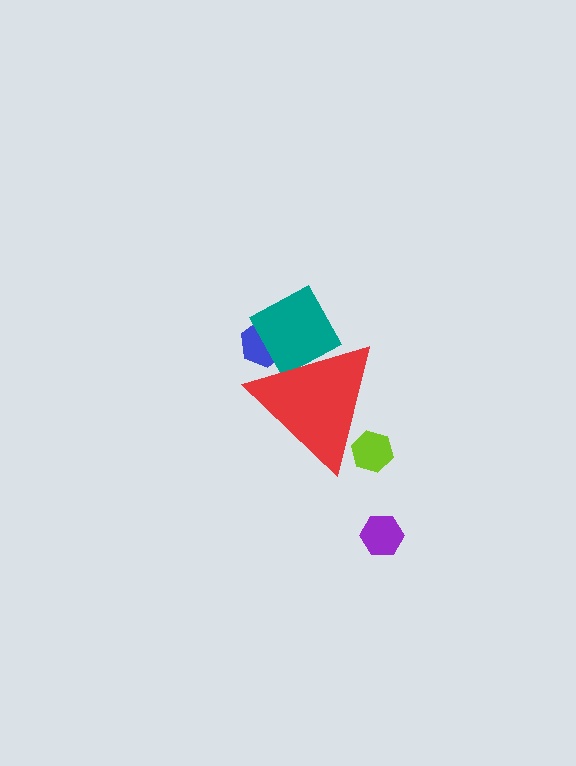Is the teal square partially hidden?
Yes, the teal square is partially hidden behind the red triangle.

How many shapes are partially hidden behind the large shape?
3 shapes are partially hidden.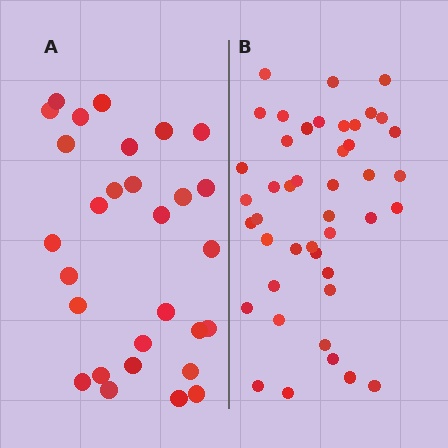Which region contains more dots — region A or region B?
Region B (the right region) has more dots.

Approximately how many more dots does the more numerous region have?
Region B has approximately 15 more dots than region A.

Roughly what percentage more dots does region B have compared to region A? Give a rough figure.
About 50% more.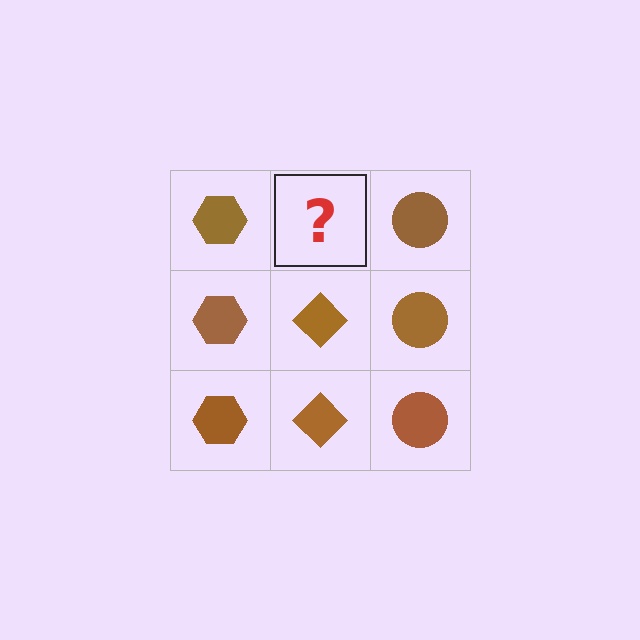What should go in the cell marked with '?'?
The missing cell should contain a brown diamond.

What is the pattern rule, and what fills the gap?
The rule is that each column has a consistent shape. The gap should be filled with a brown diamond.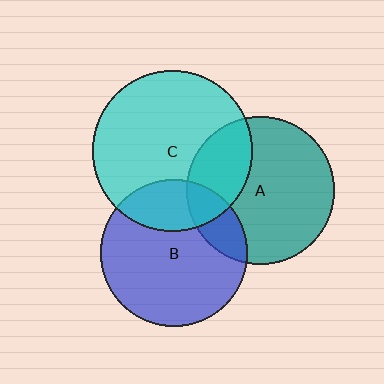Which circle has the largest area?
Circle C (cyan).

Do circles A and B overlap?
Yes.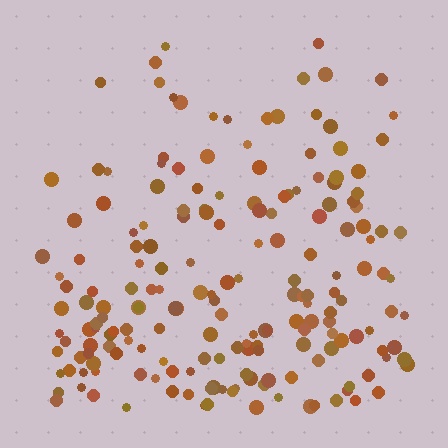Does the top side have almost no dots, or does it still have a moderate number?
Still a moderate number, just noticeably fewer than the bottom.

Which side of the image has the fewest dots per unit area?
The top.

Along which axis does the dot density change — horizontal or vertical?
Vertical.